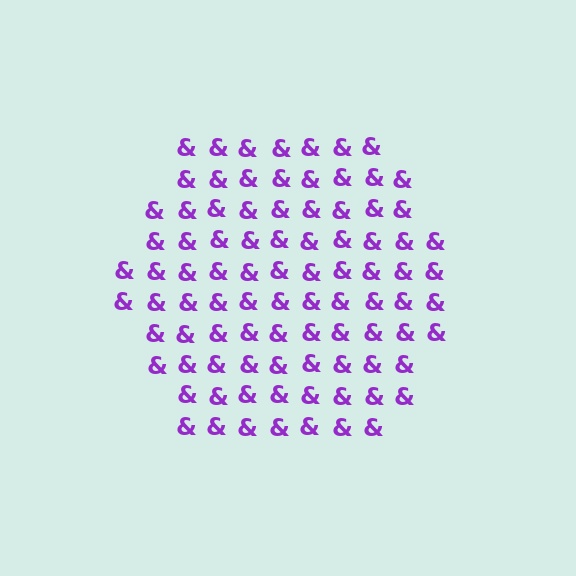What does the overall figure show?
The overall figure shows a hexagon.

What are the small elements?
The small elements are ampersands.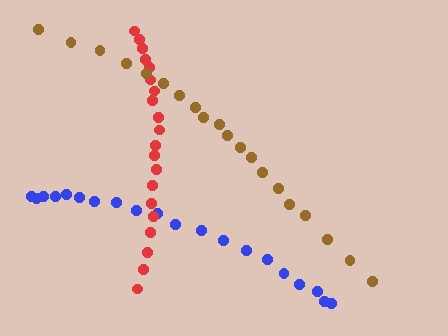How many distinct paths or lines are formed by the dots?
There are 3 distinct paths.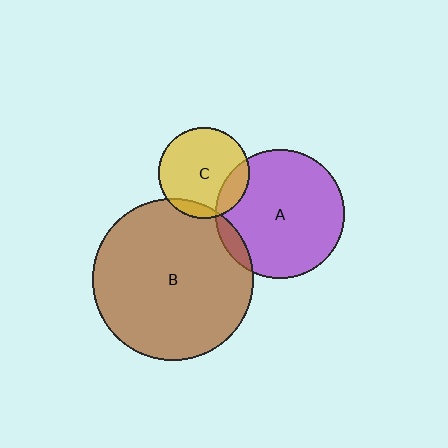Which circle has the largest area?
Circle B (brown).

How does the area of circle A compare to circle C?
Approximately 2.0 times.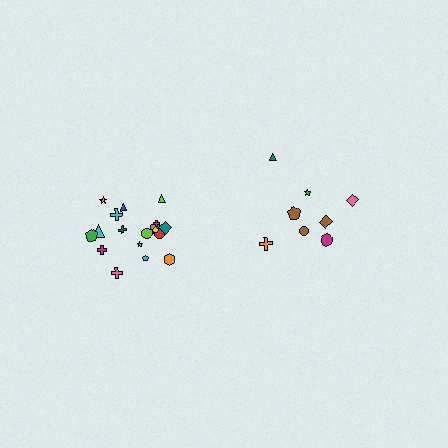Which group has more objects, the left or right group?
The left group.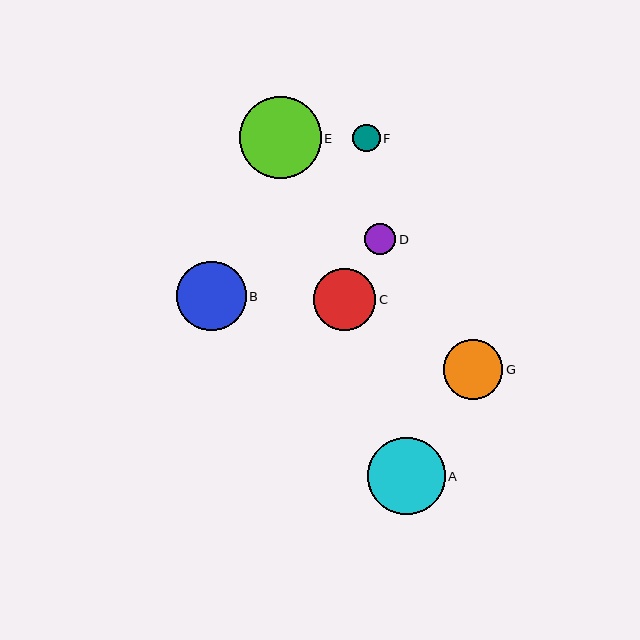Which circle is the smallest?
Circle F is the smallest with a size of approximately 28 pixels.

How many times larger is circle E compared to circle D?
Circle E is approximately 2.6 times the size of circle D.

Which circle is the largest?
Circle E is the largest with a size of approximately 81 pixels.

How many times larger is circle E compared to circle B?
Circle E is approximately 1.2 times the size of circle B.